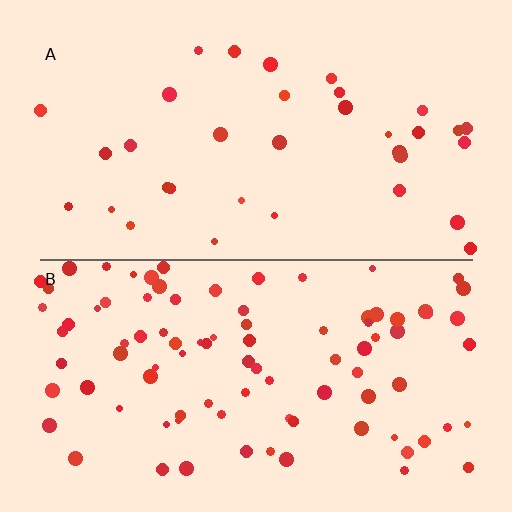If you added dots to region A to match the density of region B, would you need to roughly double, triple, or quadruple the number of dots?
Approximately triple.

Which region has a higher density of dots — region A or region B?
B (the bottom).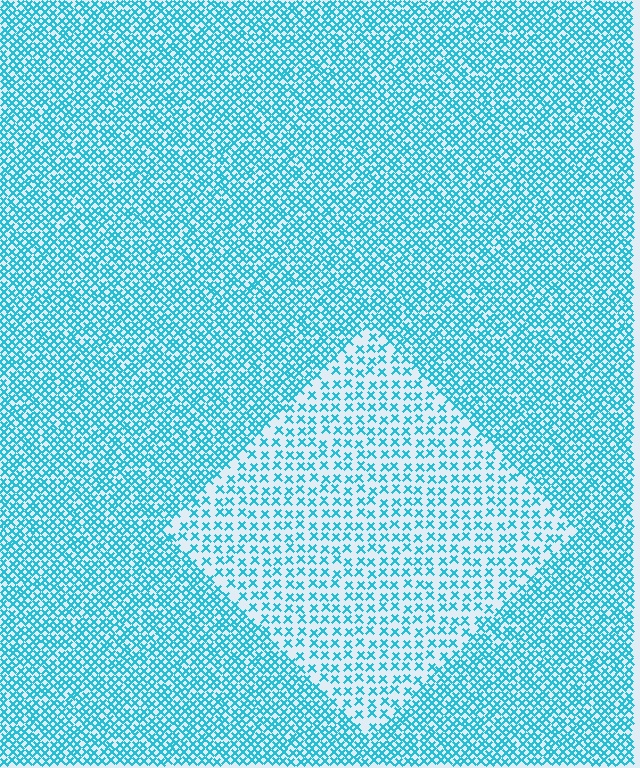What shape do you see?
I see a diamond.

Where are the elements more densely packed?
The elements are more densely packed outside the diamond boundary.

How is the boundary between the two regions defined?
The boundary is defined by a change in element density (approximately 2.1x ratio). All elements are the same color, size, and shape.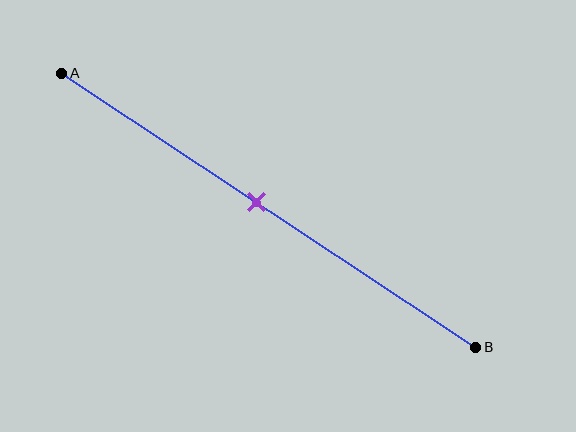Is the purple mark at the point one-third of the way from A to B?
No, the mark is at about 45% from A, not at the 33% one-third point.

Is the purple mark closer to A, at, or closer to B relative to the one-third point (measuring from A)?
The purple mark is closer to point B than the one-third point of segment AB.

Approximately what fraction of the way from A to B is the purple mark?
The purple mark is approximately 45% of the way from A to B.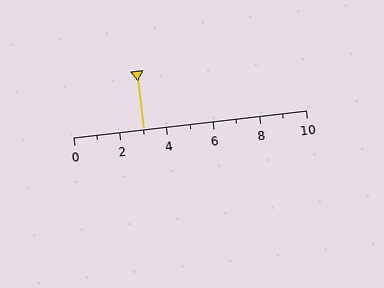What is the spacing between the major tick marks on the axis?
The major ticks are spaced 2 apart.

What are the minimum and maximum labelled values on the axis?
The axis runs from 0 to 10.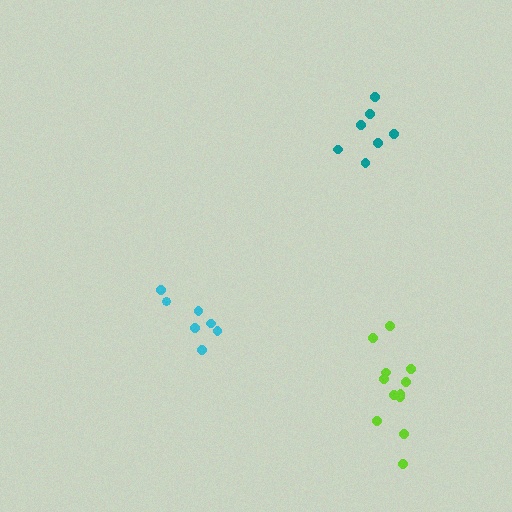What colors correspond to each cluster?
The clusters are colored: cyan, teal, lime.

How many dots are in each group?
Group 1: 7 dots, Group 2: 7 dots, Group 3: 12 dots (26 total).